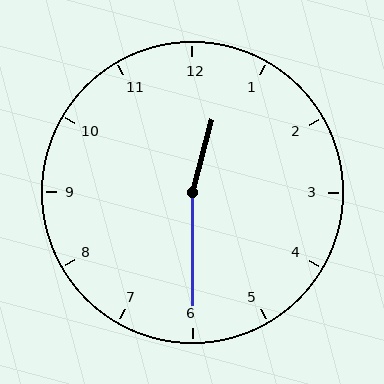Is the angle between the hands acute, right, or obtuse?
It is obtuse.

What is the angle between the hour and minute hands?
Approximately 165 degrees.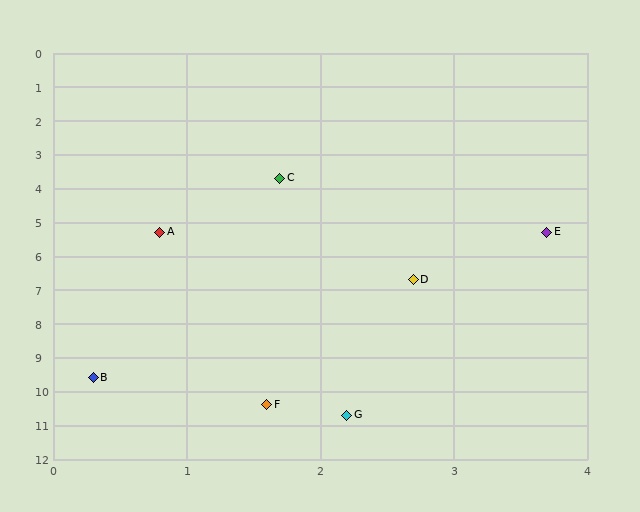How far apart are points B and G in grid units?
Points B and G are about 2.2 grid units apart.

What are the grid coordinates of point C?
Point C is at approximately (1.7, 3.7).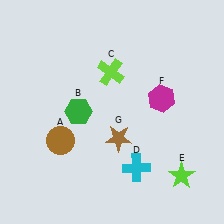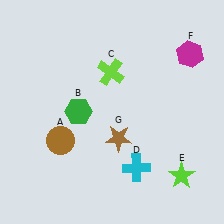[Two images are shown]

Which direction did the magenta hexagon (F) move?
The magenta hexagon (F) moved up.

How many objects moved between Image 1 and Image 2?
1 object moved between the two images.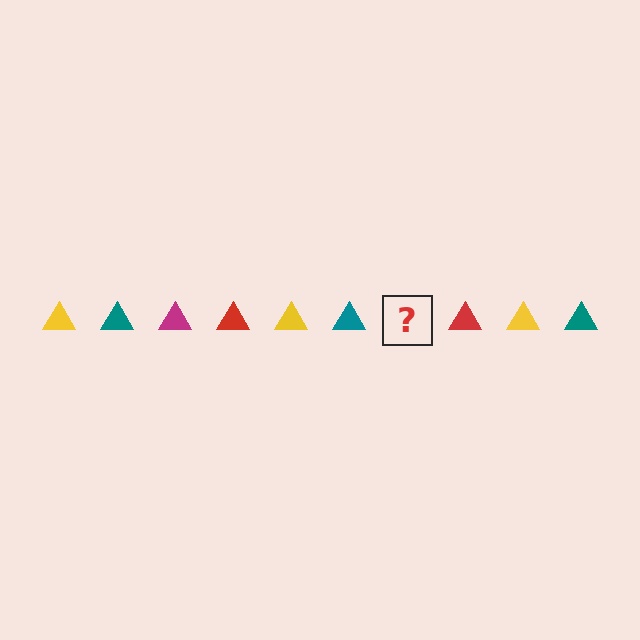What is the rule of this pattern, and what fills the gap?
The rule is that the pattern cycles through yellow, teal, magenta, red triangles. The gap should be filled with a magenta triangle.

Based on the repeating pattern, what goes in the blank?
The blank should be a magenta triangle.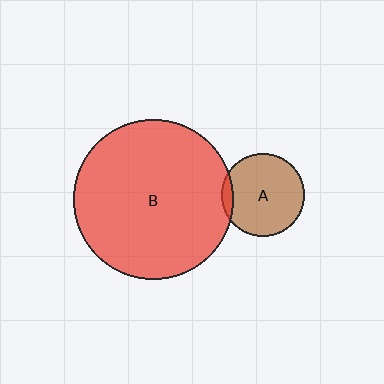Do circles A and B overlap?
Yes.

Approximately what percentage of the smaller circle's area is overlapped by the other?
Approximately 5%.